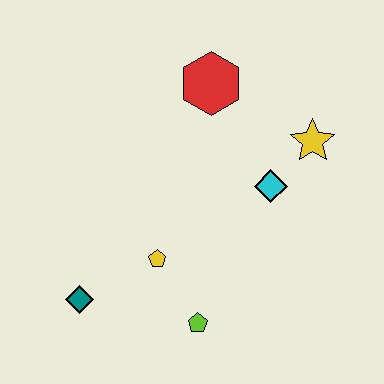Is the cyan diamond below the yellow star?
Yes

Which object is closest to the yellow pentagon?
The lime pentagon is closest to the yellow pentagon.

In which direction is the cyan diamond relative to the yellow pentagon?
The cyan diamond is to the right of the yellow pentagon.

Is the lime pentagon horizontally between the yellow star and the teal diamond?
Yes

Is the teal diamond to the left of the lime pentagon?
Yes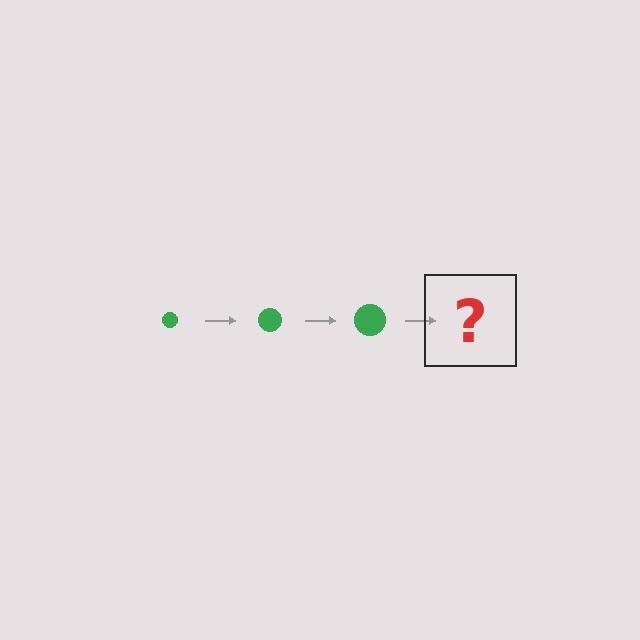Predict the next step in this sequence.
The next step is a green circle, larger than the previous one.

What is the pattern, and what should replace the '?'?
The pattern is that the circle gets progressively larger each step. The '?' should be a green circle, larger than the previous one.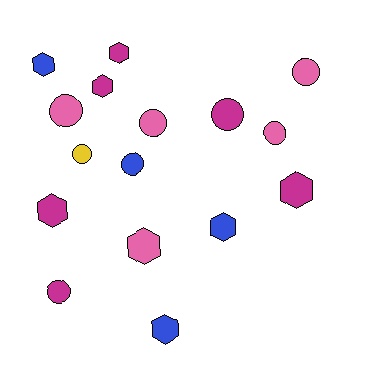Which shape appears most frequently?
Hexagon, with 8 objects.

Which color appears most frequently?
Magenta, with 6 objects.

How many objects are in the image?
There are 16 objects.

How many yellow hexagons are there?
There are no yellow hexagons.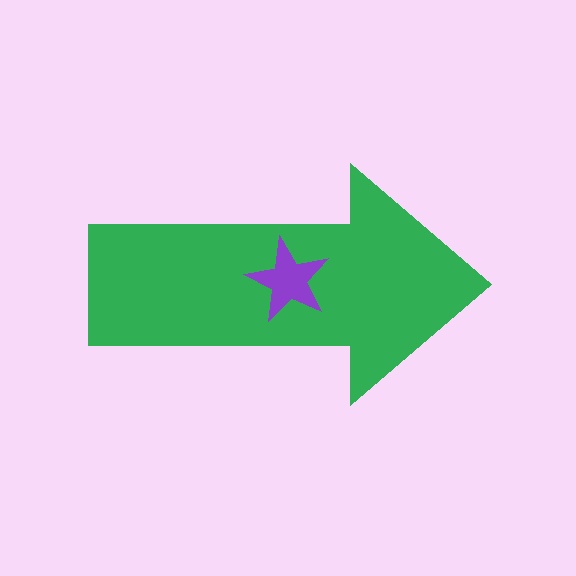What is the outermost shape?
The green arrow.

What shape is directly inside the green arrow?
The purple star.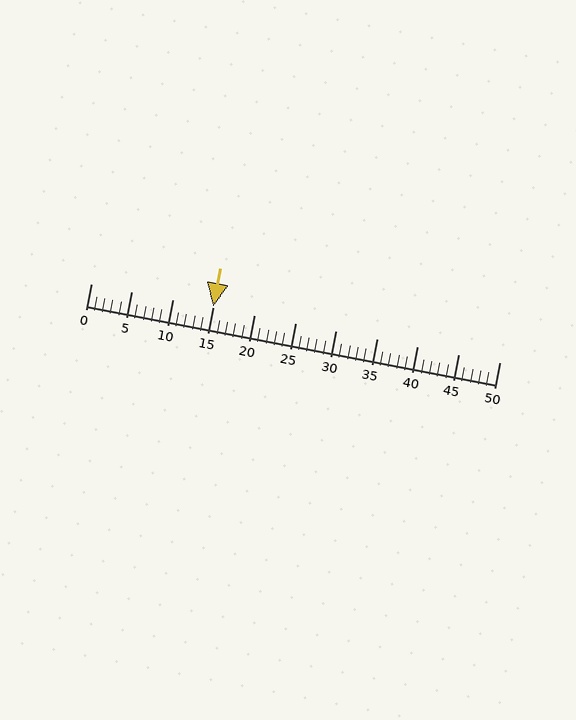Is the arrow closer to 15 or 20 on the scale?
The arrow is closer to 15.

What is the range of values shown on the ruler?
The ruler shows values from 0 to 50.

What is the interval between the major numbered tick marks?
The major tick marks are spaced 5 units apart.